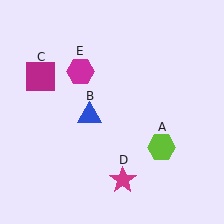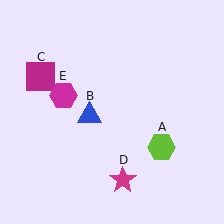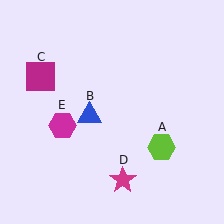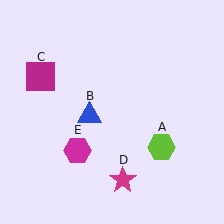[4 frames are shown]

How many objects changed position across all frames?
1 object changed position: magenta hexagon (object E).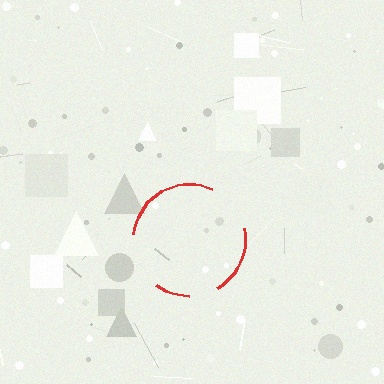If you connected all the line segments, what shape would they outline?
They would outline a circle.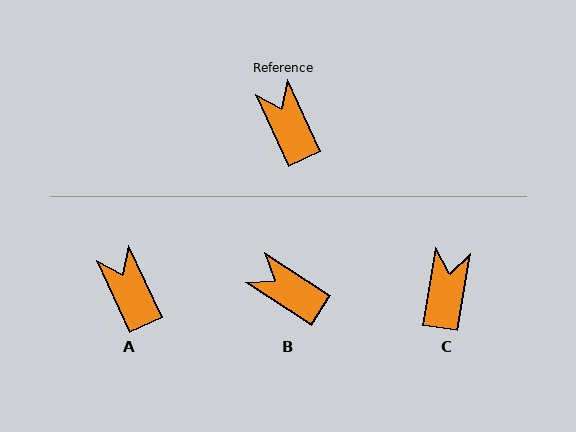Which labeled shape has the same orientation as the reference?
A.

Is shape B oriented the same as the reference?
No, it is off by about 32 degrees.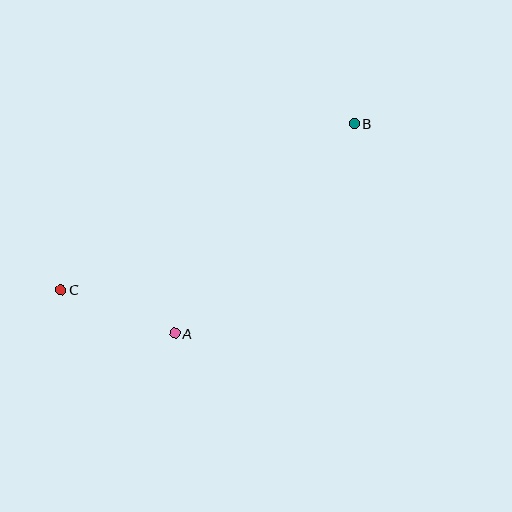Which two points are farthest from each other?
Points B and C are farthest from each other.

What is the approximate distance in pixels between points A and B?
The distance between A and B is approximately 276 pixels.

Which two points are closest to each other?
Points A and C are closest to each other.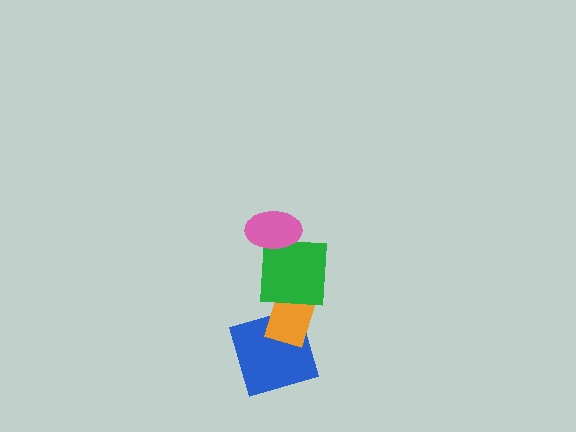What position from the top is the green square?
The green square is 2nd from the top.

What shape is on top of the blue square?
The orange rectangle is on top of the blue square.